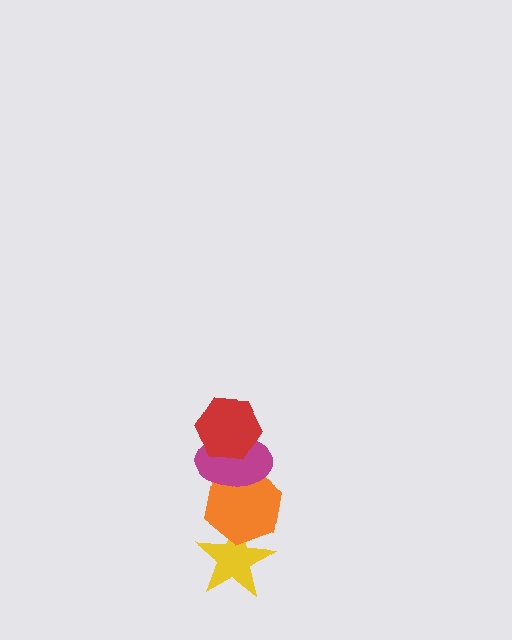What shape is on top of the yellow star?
The orange hexagon is on top of the yellow star.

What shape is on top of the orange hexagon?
The magenta ellipse is on top of the orange hexagon.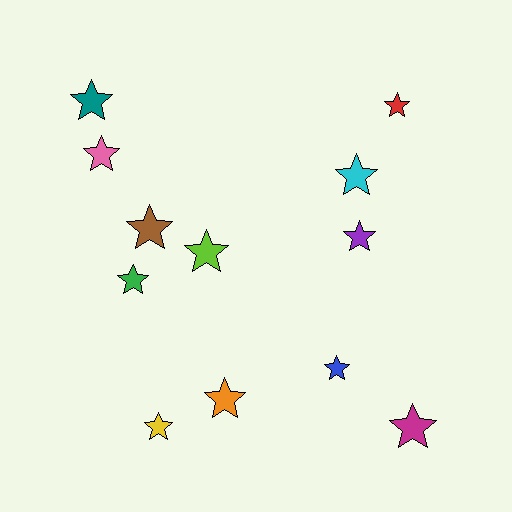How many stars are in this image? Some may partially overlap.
There are 12 stars.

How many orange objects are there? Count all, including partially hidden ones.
There is 1 orange object.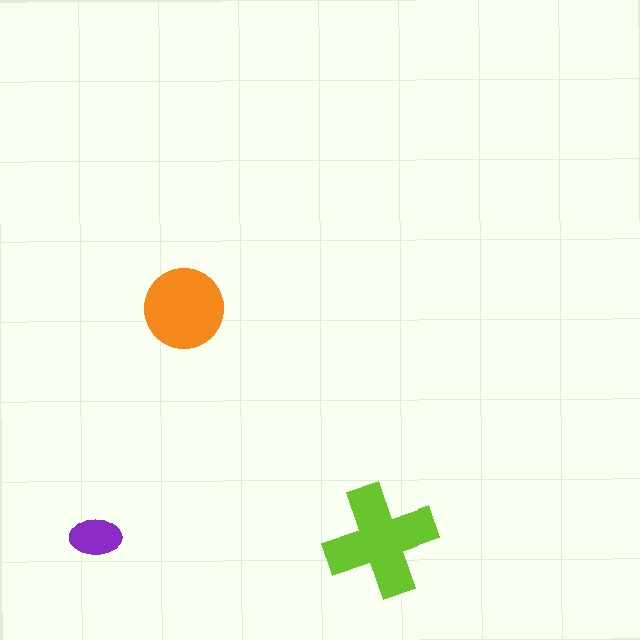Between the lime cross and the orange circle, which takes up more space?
The lime cross.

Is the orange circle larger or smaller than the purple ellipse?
Larger.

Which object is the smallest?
The purple ellipse.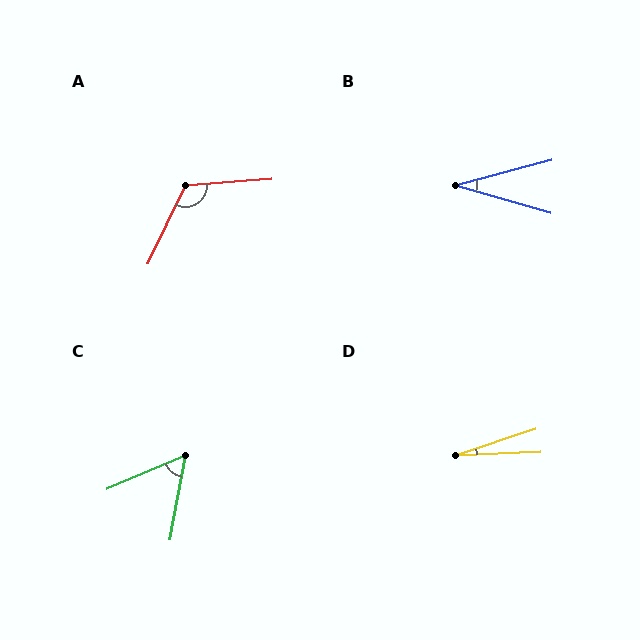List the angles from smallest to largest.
D (16°), B (31°), C (57°), A (120°).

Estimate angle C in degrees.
Approximately 57 degrees.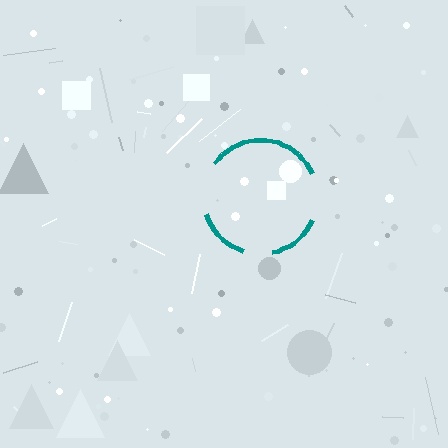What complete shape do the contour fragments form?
The contour fragments form a circle.